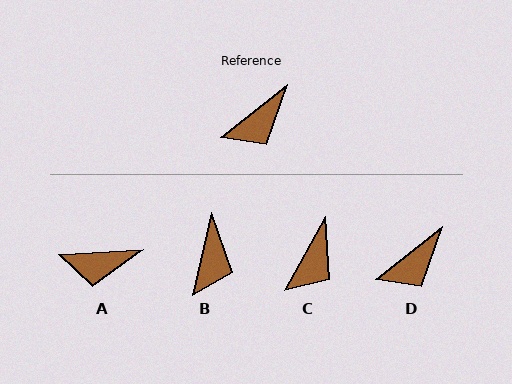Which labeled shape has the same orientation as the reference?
D.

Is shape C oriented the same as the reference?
No, it is off by about 22 degrees.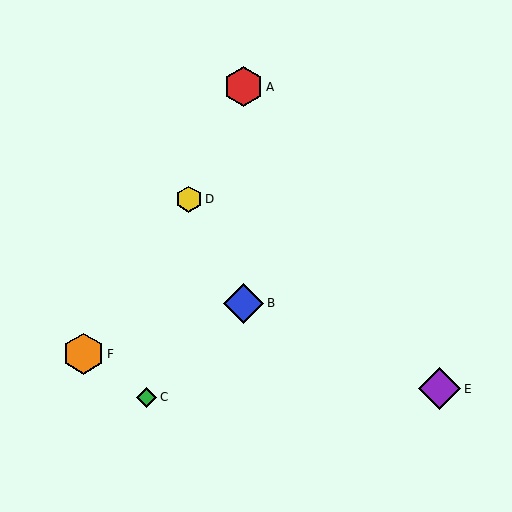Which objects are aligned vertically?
Objects A, B are aligned vertically.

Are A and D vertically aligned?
No, A is at x≈243 and D is at x≈189.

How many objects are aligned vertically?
2 objects (A, B) are aligned vertically.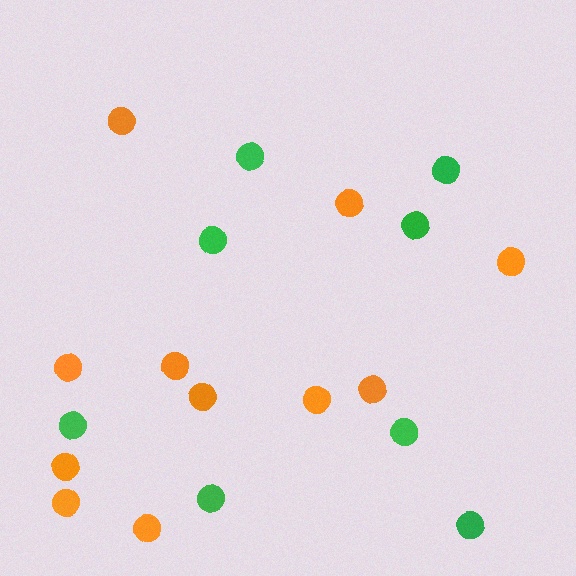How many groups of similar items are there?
There are 2 groups: one group of orange circles (11) and one group of green circles (8).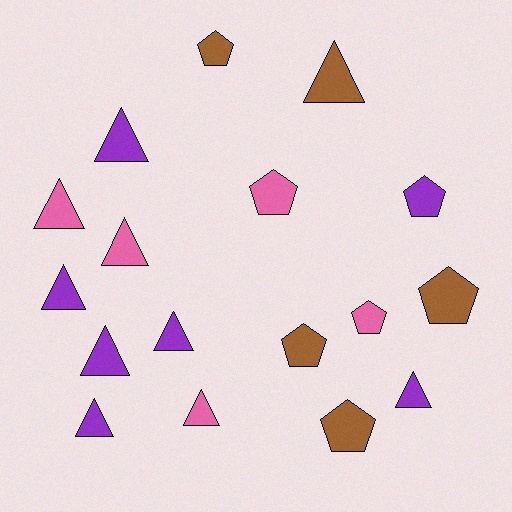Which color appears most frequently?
Purple, with 7 objects.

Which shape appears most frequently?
Triangle, with 10 objects.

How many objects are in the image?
There are 17 objects.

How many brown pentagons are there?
There are 4 brown pentagons.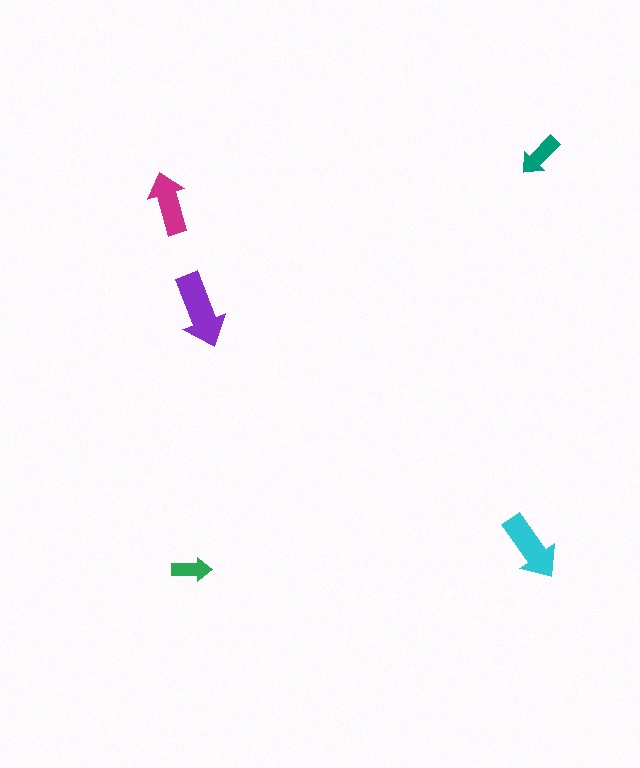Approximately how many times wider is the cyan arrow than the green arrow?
About 2 times wider.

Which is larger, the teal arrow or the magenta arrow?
The magenta one.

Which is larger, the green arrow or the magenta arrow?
The magenta one.